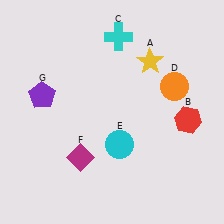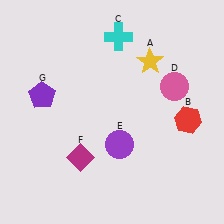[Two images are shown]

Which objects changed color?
D changed from orange to pink. E changed from cyan to purple.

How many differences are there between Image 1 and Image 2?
There are 2 differences between the two images.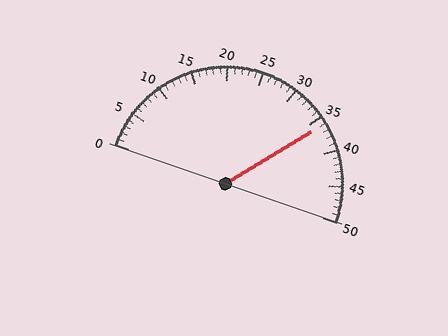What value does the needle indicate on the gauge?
The needle indicates approximately 36.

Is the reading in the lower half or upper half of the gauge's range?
The reading is in the upper half of the range (0 to 50).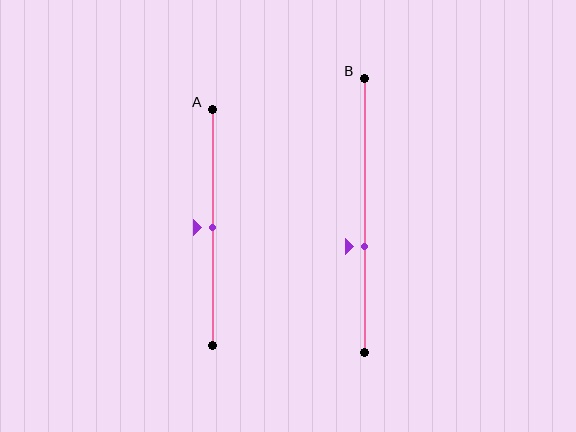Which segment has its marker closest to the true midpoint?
Segment A has its marker closest to the true midpoint.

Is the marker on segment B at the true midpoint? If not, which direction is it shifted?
No, the marker on segment B is shifted downward by about 12% of the segment length.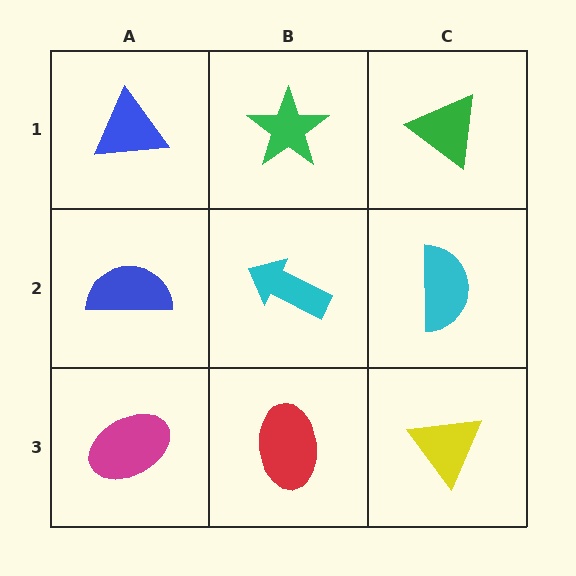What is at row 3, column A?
A magenta ellipse.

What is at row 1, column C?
A green triangle.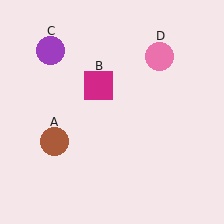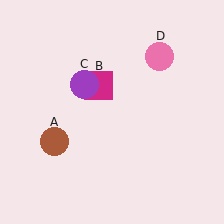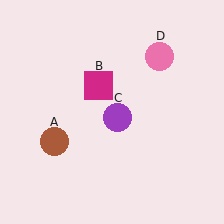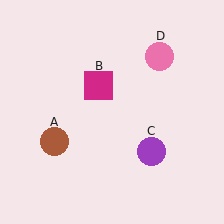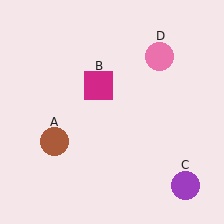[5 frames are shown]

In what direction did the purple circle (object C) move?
The purple circle (object C) moved down and to the right.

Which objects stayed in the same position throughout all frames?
Brown circle (object A) and magenta square (object B) and pink circle (object D) remained stationary.